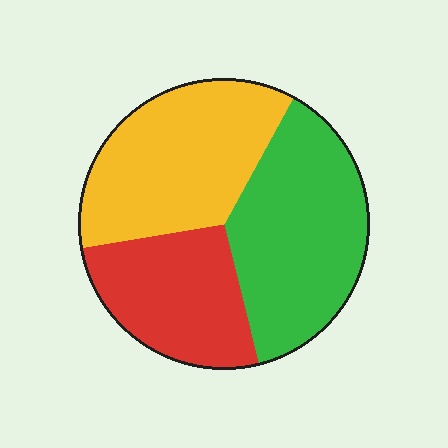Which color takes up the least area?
Red, at roughly 25%.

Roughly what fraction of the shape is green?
Green takes up between a quarter and a half of the shape.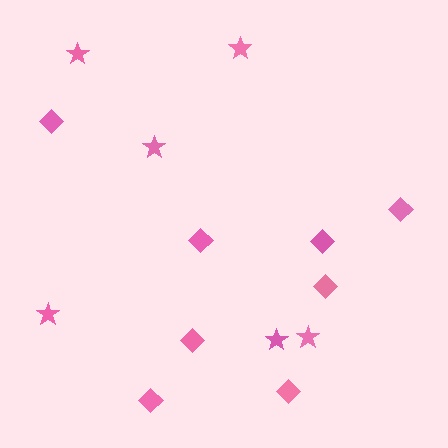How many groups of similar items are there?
There are 2 groups: one group of stars (6) and one group of diamonds (8).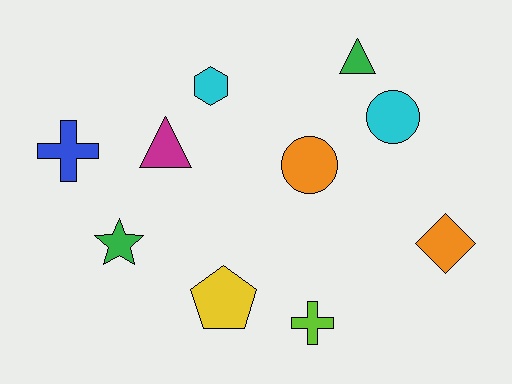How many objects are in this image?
There are 10 objects.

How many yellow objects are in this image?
There is 1 yellow object.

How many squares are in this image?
There are no squares.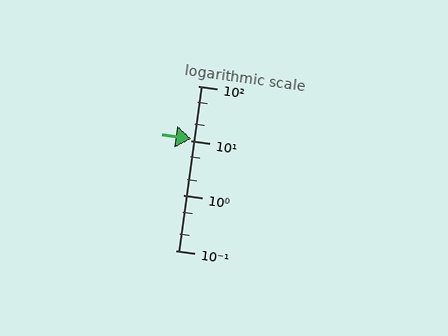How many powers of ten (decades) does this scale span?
The scale spans 3 decades, from 0.1 to 100.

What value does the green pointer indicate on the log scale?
The pointer indicates approximately 11.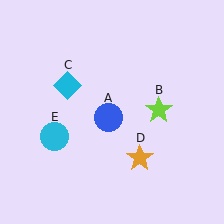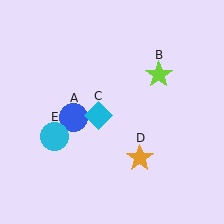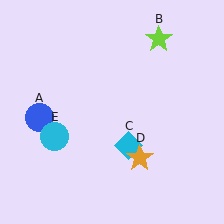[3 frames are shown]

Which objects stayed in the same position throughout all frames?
Orange star (object D) and cyan circle (object E) remained stationary.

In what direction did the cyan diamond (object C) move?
The cyan diamond (object C) moved down and to the right.